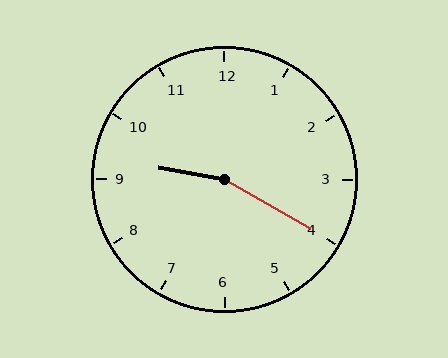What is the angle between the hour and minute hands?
Approximately 160 degrees.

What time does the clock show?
9:20.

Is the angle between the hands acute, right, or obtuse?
It is obtuse.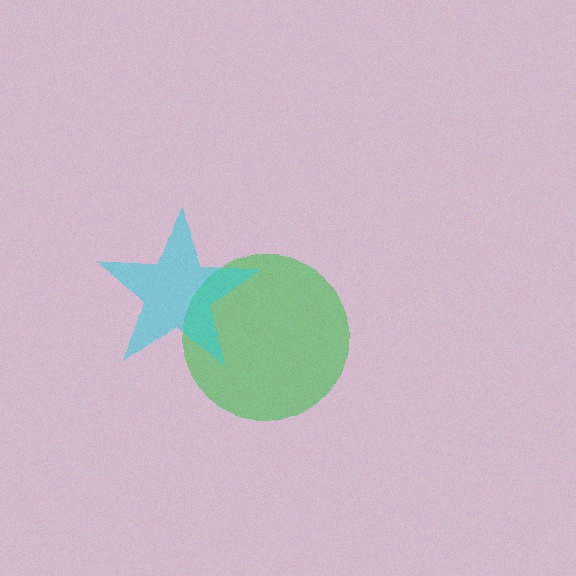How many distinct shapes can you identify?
There are 2 distinct shapes: a green circle, a cyan star.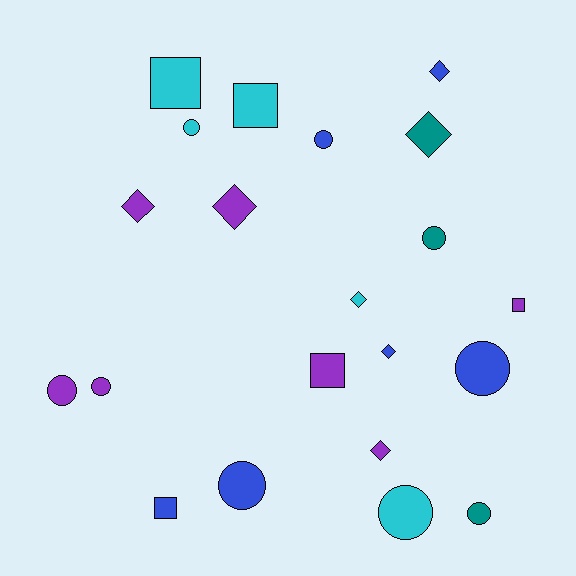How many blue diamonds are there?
There are 2 blue diamonds.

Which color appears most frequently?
Purple, with 7 objects.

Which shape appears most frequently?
Circle, with 9 objects.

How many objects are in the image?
There are 21 objects.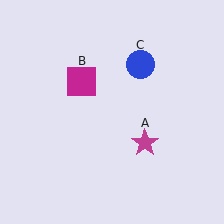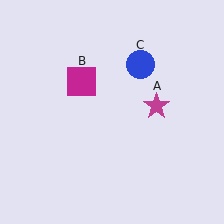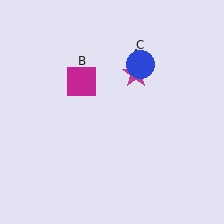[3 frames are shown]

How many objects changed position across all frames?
1 object changed position: magenta star (object A).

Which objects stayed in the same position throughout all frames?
Magenta square (object B) and blue circle (object C) remained stationary.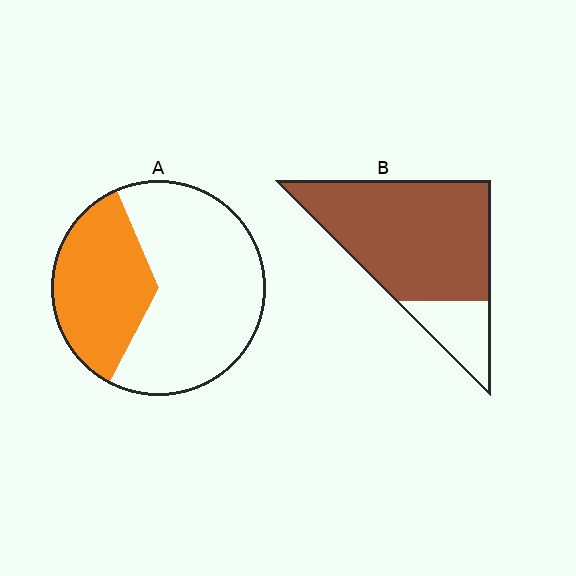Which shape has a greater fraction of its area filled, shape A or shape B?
Shape B.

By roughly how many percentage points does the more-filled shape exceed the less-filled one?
By roughly 45 percentage points (B over A).